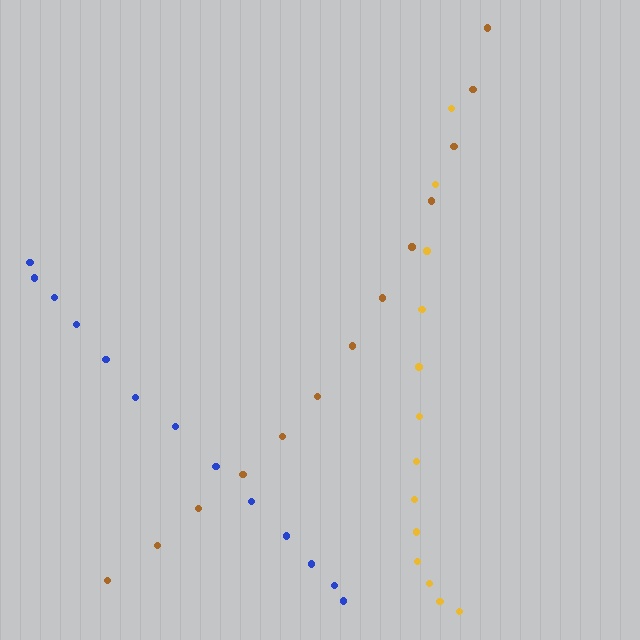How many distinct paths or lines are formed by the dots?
There are 3 distinct paths.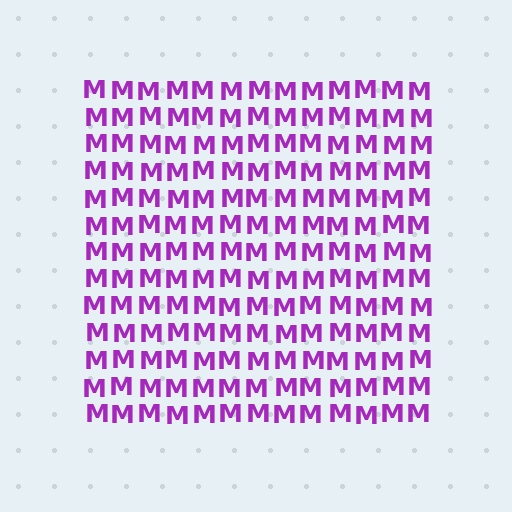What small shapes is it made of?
It is made of small letter M's.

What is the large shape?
The large shape is a square.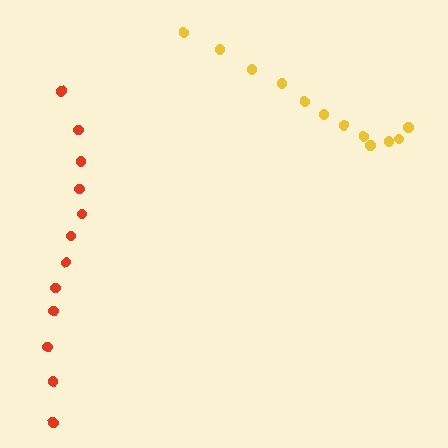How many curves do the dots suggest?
There are 2 distinct paths.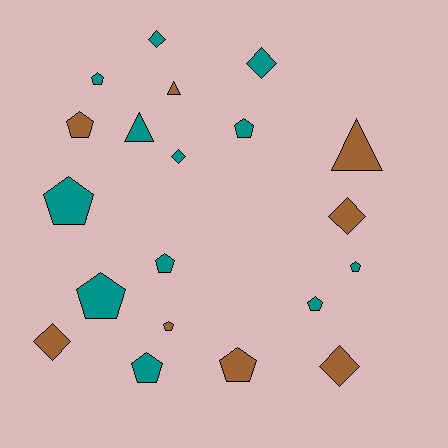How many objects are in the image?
There are 20 objects.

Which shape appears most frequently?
Pentagon, with 11 objects.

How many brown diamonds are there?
There are 3 brown diamonds.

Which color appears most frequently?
Teal, with 12 objects.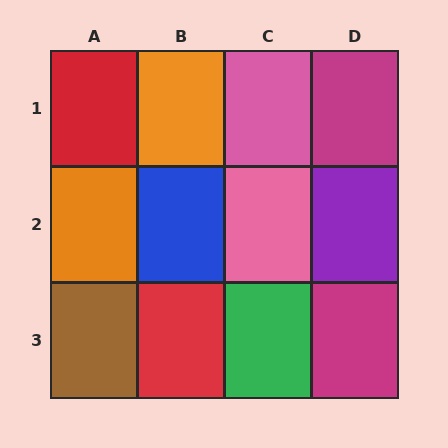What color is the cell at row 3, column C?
Green.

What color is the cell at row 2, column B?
Blue.